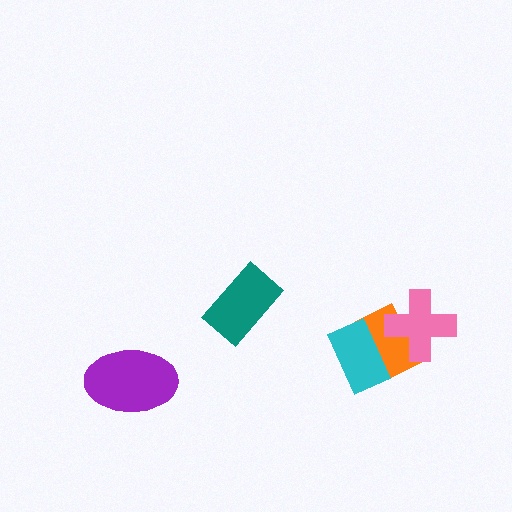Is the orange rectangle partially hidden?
Yes, it is partially covered by another shape.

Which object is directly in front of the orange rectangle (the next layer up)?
The cyan rectangle is directly in front of the orange rectangle.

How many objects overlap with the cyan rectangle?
1 object overlaps with the cyan rectangle.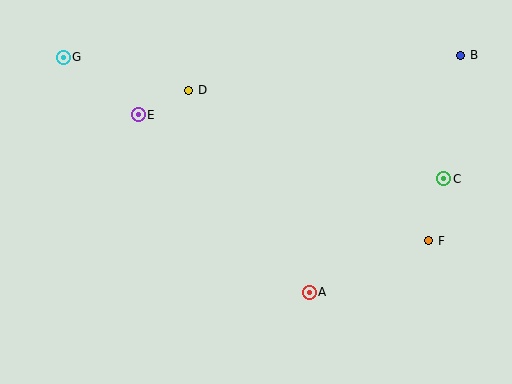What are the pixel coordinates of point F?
Point F is at (429, 241).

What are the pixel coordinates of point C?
Point C is at (444, 179).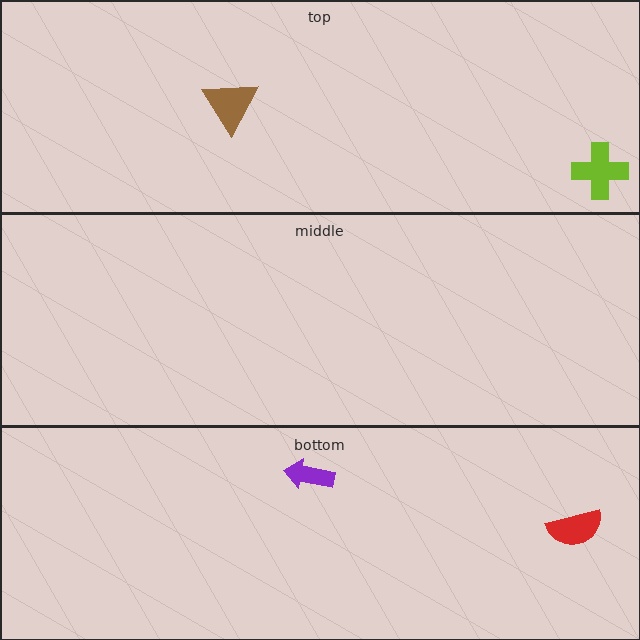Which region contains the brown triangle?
The top region.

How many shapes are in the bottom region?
2.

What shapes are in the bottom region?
The red semicircle, the purple arrow.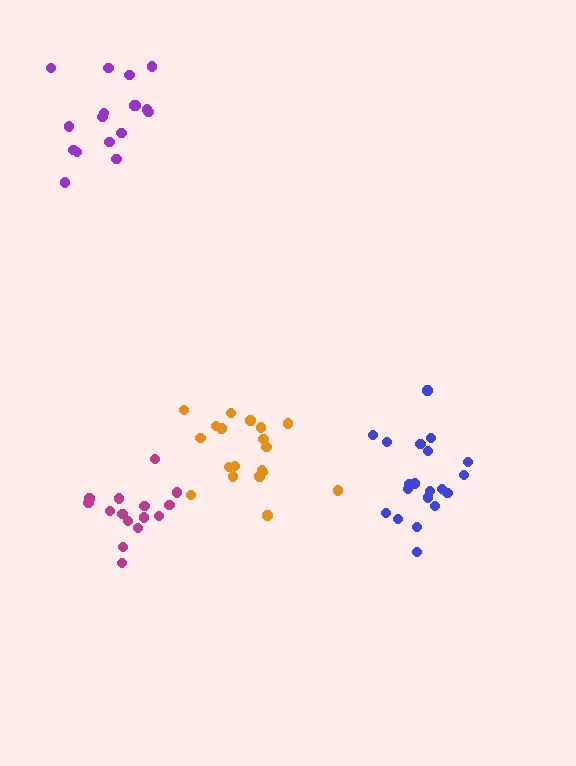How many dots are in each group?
Group 1: 19 dots, Group 2: 15 dots, Group 3: 17 dots, Group 4: 20 dots (71 total).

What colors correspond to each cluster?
The clusters are colored: orange, magenta, purple, blue.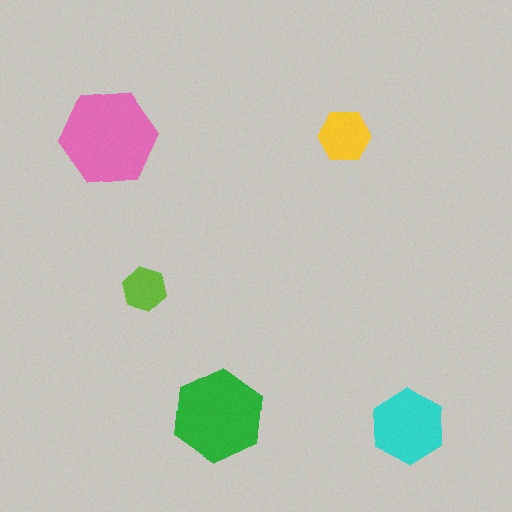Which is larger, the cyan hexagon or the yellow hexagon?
The cyan one.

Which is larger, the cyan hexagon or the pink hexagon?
The pink one.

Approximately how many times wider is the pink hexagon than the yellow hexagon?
About 2 times wider.